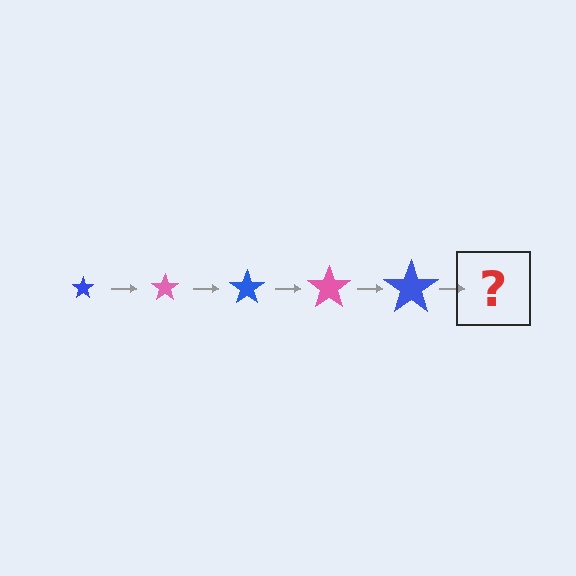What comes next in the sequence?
The next element should be a pink star, larger than the previous one.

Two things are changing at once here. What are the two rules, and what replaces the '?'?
The two rules are that the star grows larger each step and the color cycles through blue and pink. The '?' should be a pink star, larger than the previous one.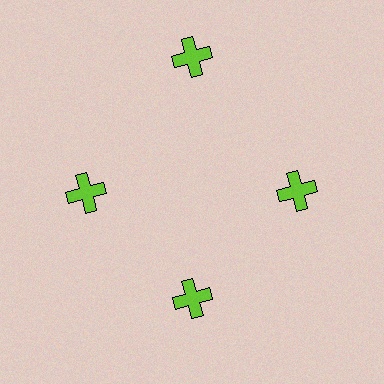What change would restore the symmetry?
The symmetry would be restored by moving it inward, back onto the ring so that all 4 crosses sit at equal angles and equal distance from the center.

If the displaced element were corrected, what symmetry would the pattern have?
It would have 4-fold rotational symmetry — the pattern would map onto itself every 90 degrees.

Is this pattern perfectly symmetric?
No. The 4 lime crosses are arranged in a ring, but one element near the 12 o'clock position is pushed outward from the center, breaking the 4-fold rotational symmetry.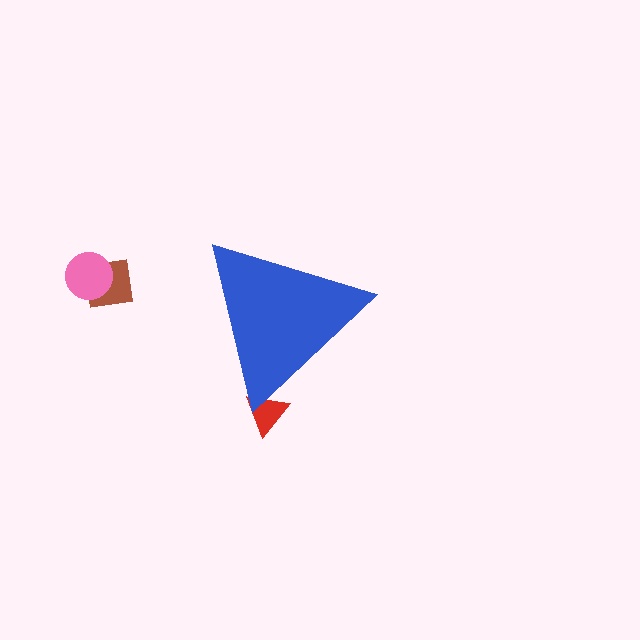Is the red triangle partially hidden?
Yes, the red triangle is partially hidden behind the blue triangle.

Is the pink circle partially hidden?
No, the pink circle is fully visible.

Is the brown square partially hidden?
No, the brown square is fully visible.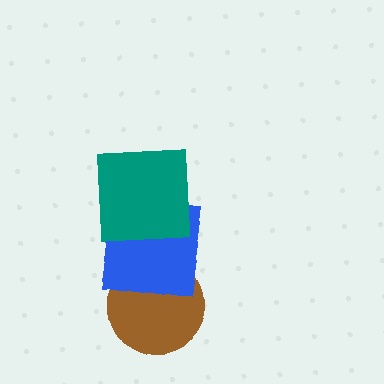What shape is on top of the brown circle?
The blue square is on top of the brown circle.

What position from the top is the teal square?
The teal square is 1st from the top.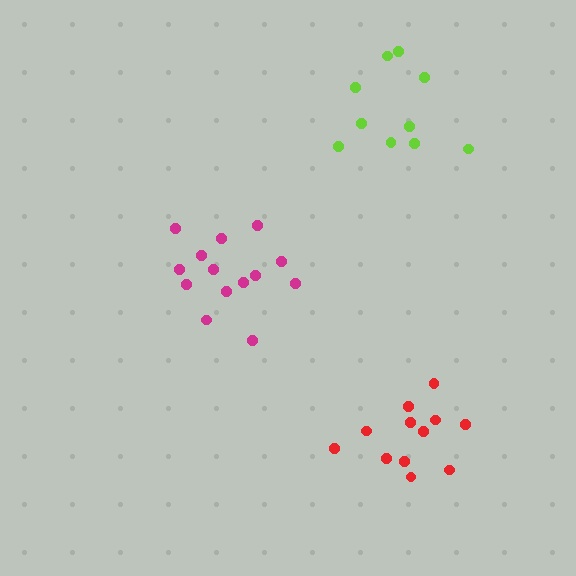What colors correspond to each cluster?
The clusters are colored: magenta, red, lime.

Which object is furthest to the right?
The red cluster is rightmost.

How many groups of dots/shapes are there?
There are 3 groups.